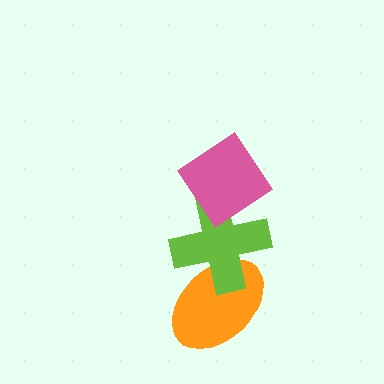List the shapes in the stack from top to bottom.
From top to bottom: the pink diamond, the lime cross, the orange ellipse.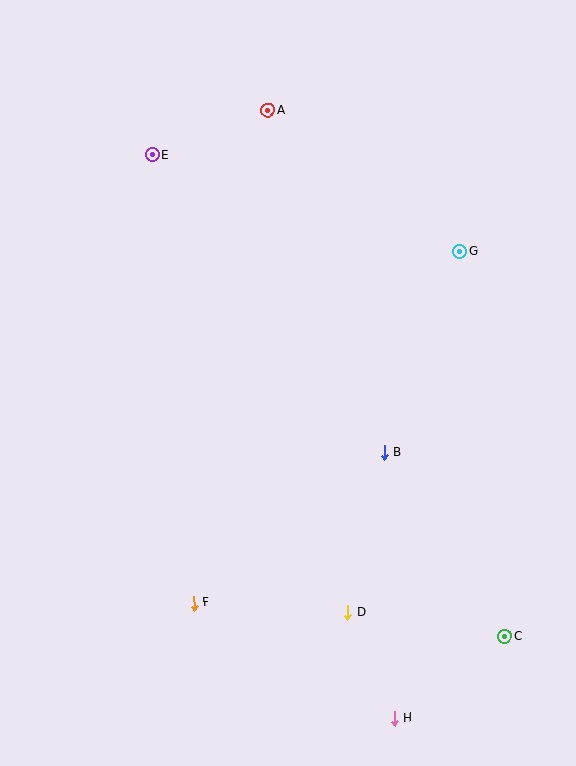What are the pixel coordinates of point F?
Point F is at (194, 603).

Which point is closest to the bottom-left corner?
Point F is closest to the bottom-left corner.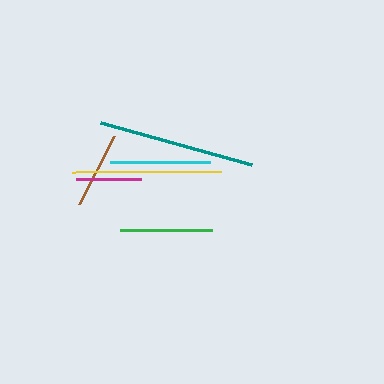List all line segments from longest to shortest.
From longest to shortest: teal, yellow, cyan, green, brown, magenta.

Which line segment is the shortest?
The magenta line is the shortest at approximately 65 pixels.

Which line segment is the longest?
The teal line is the longest at approximately 156 pixels.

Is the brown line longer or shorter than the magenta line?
The brown line is longer than the magenta line.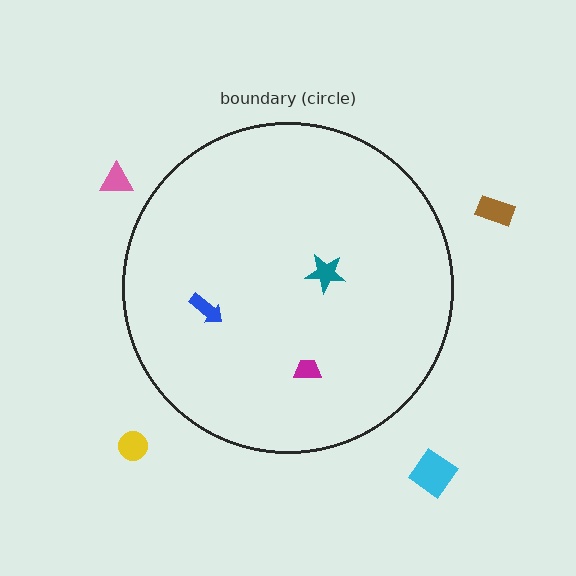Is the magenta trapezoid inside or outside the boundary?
Inside.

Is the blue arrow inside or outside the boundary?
Inside.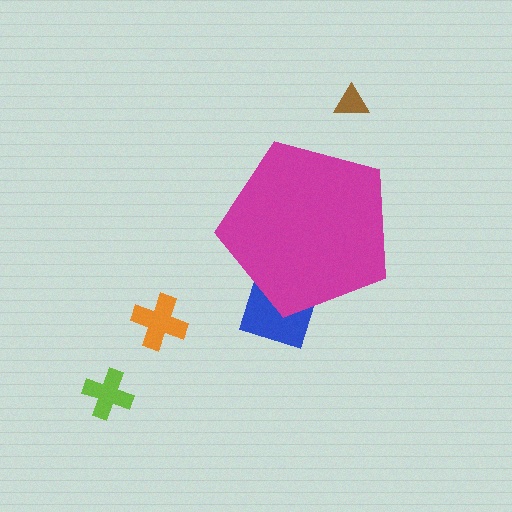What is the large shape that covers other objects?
A magenta pentagon.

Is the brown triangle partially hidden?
No, the brown triangle is fully visible.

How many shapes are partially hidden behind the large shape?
1 shape is partially hidden.